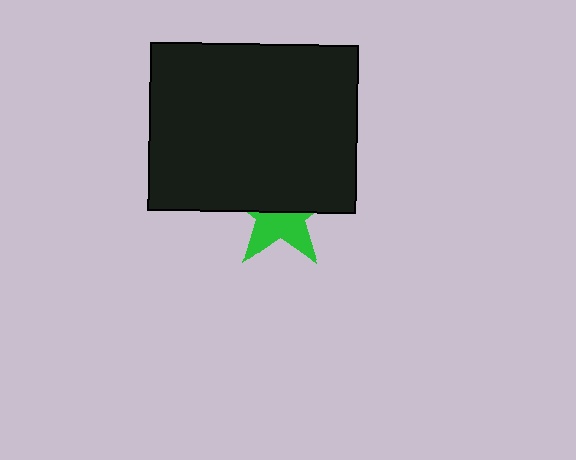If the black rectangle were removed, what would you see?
You would see the complete green star.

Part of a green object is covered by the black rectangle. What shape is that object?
It is a star.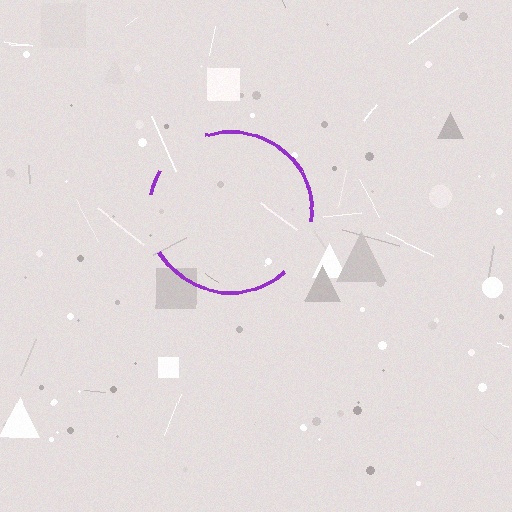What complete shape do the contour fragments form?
The contour fragments form a circle.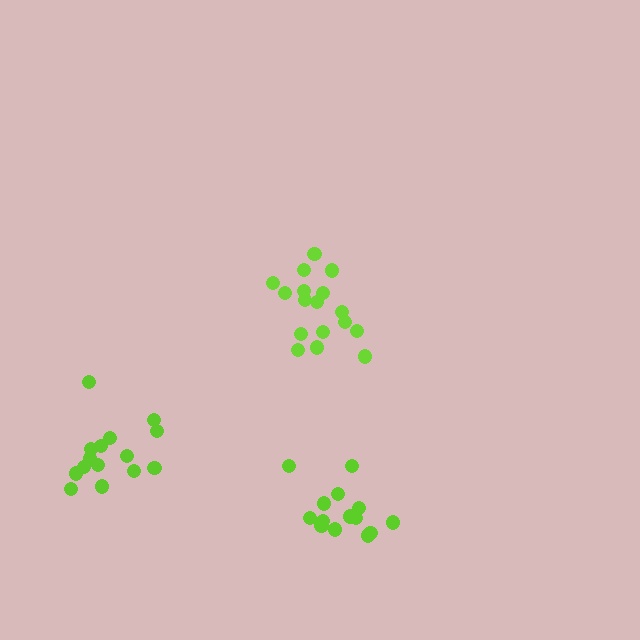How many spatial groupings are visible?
There are 3 spatial groupings.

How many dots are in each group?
Group 1: 14 dots, Group 2: 17 dots, Group 3: 15 dots (46 total).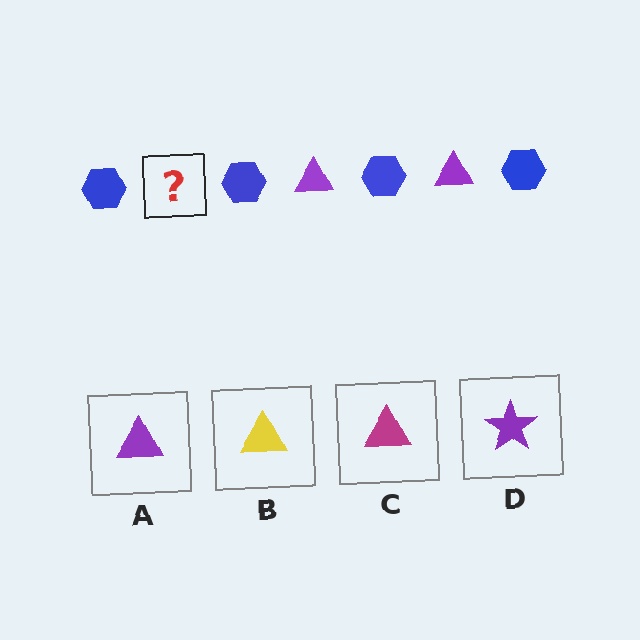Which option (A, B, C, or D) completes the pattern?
A.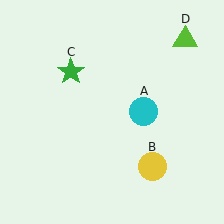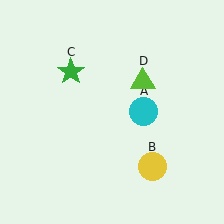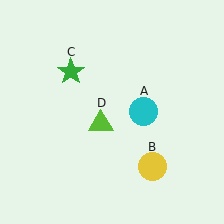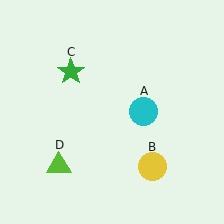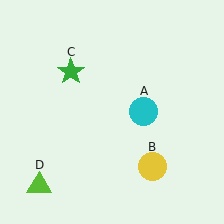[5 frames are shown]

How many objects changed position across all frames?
1 object changed position: lime triangle (object D).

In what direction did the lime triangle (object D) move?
The lime triangle (object D) moved down and to the left.